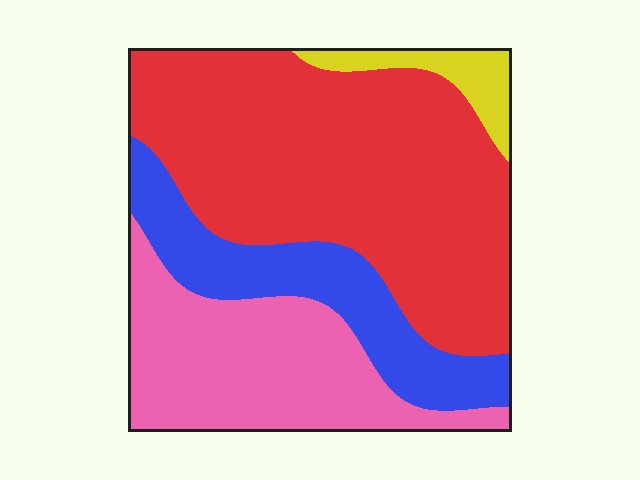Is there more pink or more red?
Red.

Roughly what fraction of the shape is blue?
Blue takes up less than a quarter of the shape.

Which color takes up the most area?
Red, at roughly 50%.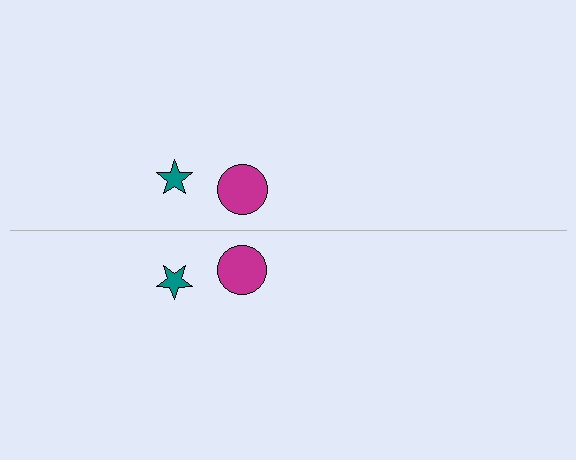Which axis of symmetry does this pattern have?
The pattern has a horizontal axis of symmetry running through the center of the image.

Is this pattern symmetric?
Yes, this pattern has bilateral (reflection) symmetry.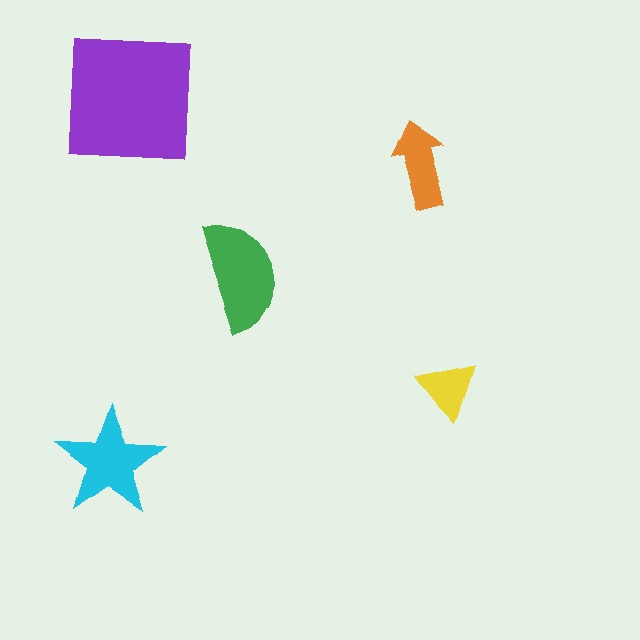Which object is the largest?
The purple square.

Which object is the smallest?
The yellow triangle.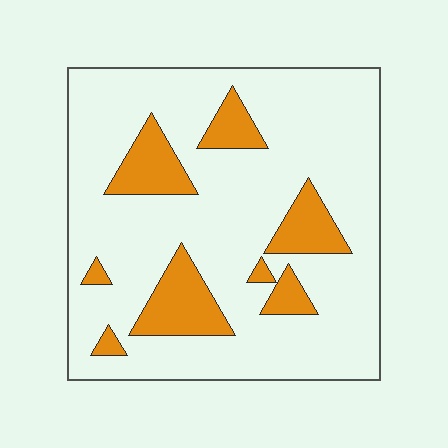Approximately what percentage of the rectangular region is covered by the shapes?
Approximately 20%.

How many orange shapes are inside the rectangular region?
8.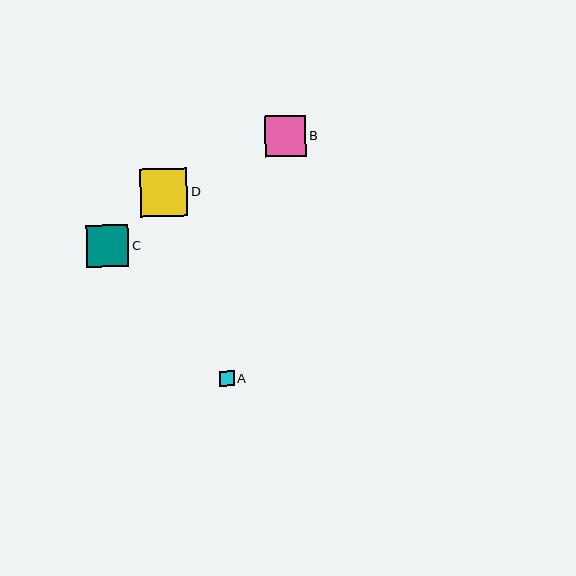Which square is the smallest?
Square A is the smallest with a size of approximately 15 pixels.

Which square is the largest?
Square D is the largest with a size of approximately 47 pixels.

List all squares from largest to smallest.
From largest to smallest: D, C, B, A.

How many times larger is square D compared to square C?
Square D is approximately 1.1 times the size of square C.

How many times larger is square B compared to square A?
Square B is approximately 2.7 times the size of square A.